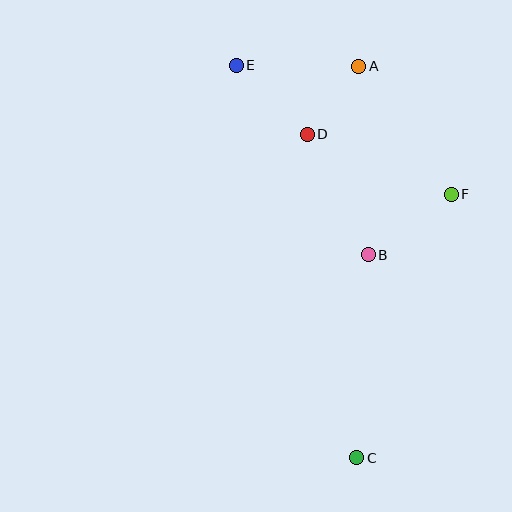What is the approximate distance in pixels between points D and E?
The distance between D and E is approximately 99 pixels.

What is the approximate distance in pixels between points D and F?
The distance between D and F is approximately 156 pixels.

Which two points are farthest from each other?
Points C and E are farthest from each other.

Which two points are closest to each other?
Points A and D are closest to each other.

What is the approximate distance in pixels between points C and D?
The distance between C and D is approximately 328 pixels.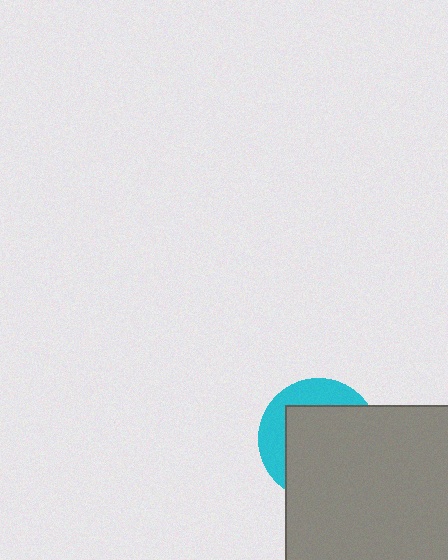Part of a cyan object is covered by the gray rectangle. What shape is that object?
It is a circle.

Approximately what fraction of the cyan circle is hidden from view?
Roughly 68% of the cyan circle is hidden behind the gray rectangle.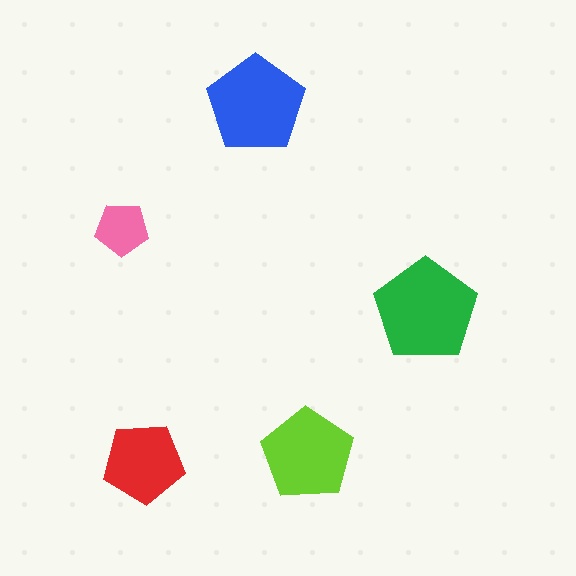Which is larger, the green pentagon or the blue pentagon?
The green one.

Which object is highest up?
The blue pentagon is topmost.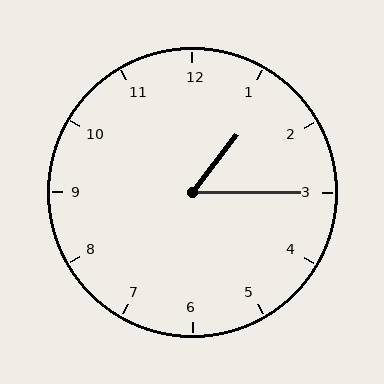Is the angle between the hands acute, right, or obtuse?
It is acute.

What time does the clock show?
1:15.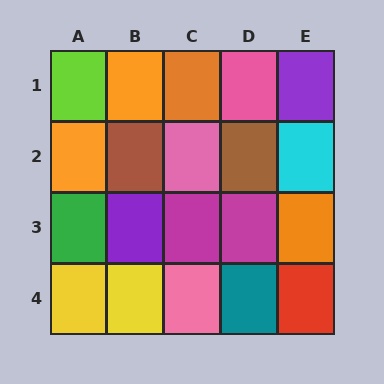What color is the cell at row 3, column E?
Orange.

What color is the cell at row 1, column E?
Purple.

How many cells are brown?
2 cells are brown.